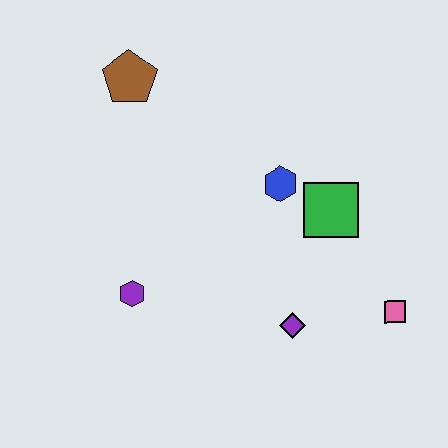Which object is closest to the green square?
The blue hexagon is closest to the green square.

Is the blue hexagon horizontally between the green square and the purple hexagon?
Yes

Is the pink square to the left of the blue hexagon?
No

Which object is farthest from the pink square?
The brown pentagon is farthest from the pink square.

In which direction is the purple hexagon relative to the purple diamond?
The purple hexagon is to the left of the purple diamond.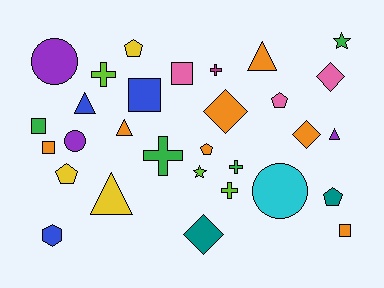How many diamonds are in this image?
There are 4 diamonds.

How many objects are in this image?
There are 30 objects.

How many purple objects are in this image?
There are 3 purple objects.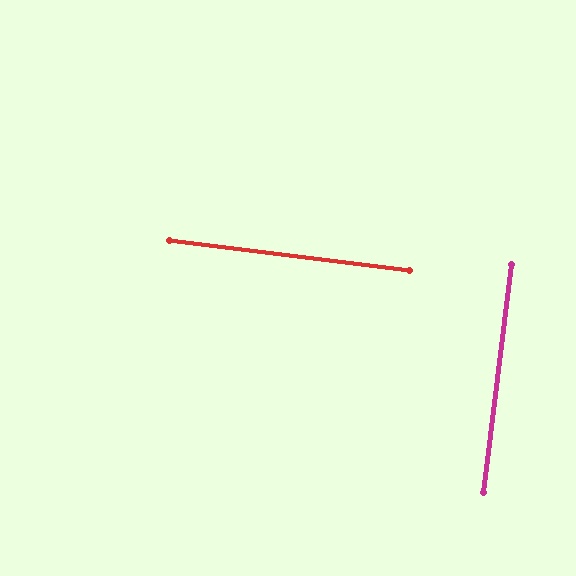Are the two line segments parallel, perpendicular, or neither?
Perpendicular — they meet at approximately 90°.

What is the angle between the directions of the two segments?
Approximately 90 degrees.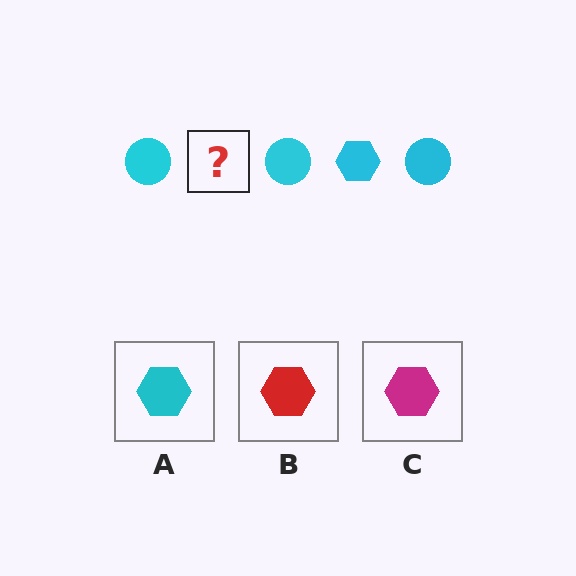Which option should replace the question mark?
Option A.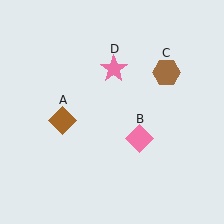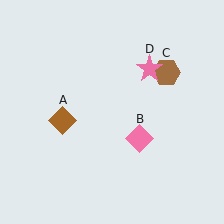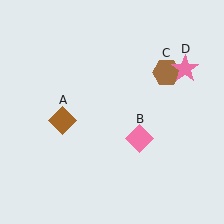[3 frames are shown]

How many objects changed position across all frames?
1 object changed position: pink star (object D).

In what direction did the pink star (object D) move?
The pink star (object D) moved right.